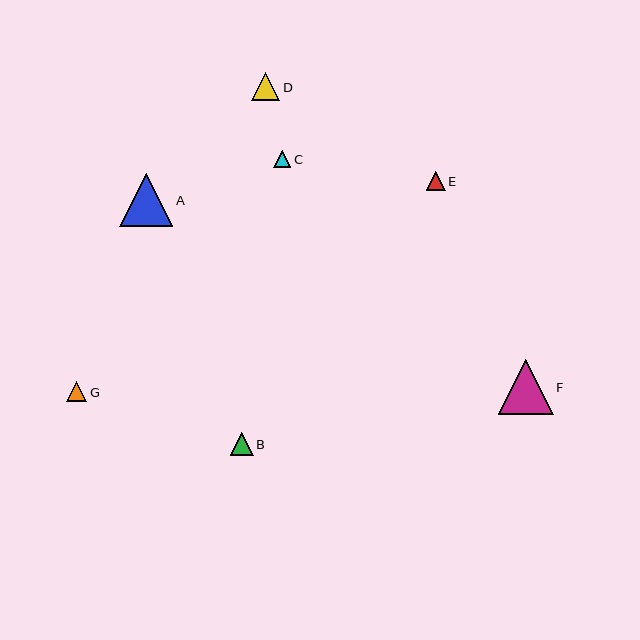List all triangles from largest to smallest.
From largest to smallest: F, A, D, B, G, E, C.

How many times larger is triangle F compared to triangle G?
Triangle F is approximately 2.7 times the size of triangle G.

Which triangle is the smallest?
Triangle C is the smallest with a size of approximately 17 pixels.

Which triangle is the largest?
Triangle F is the largest with a size of approximately 55 pixels.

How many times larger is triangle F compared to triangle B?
Triangle F is approximately 2.4 times the size of triangle B.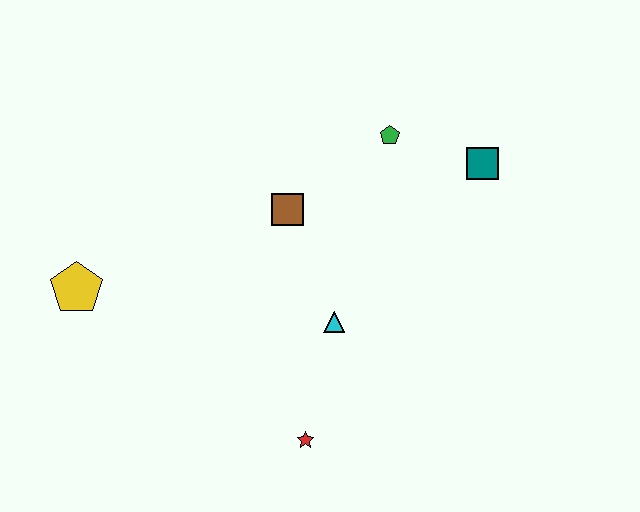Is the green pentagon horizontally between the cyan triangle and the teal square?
Yes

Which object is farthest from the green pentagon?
The yellow pentagon is farthest from the green pentagon.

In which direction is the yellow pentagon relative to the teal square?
The yellow pentagon is to the left of the teal square.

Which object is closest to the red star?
The cyan triangle is closest to the red star.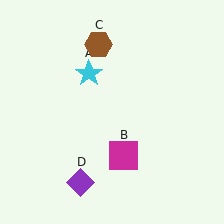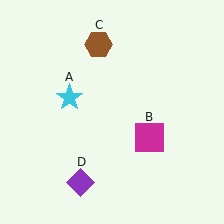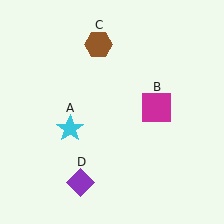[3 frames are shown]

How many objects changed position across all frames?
2 objects changed position: cyan star (object A), magenta square (object B).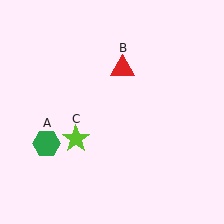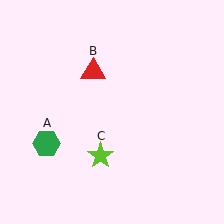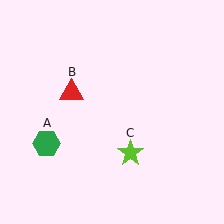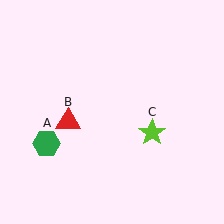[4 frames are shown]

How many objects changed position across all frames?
2 objects changed position: red triangle (object B), lime star (object C).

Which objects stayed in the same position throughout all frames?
Green hexagon (object A) remained stationary.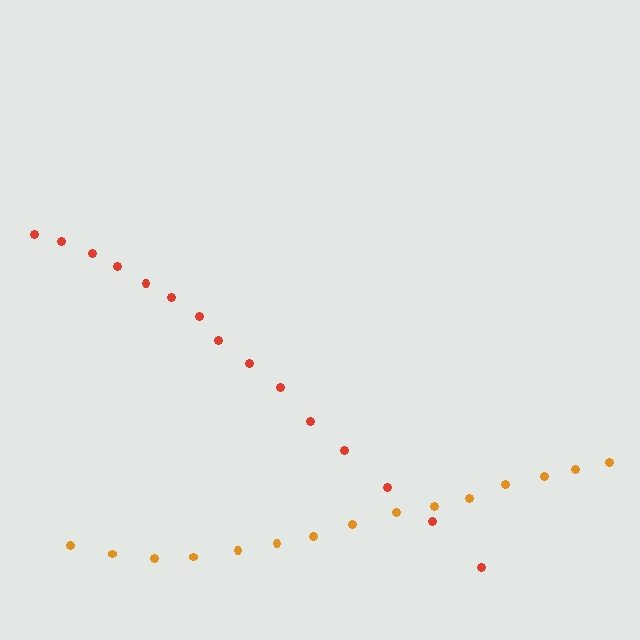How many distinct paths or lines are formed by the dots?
There are 2 distinct paths.